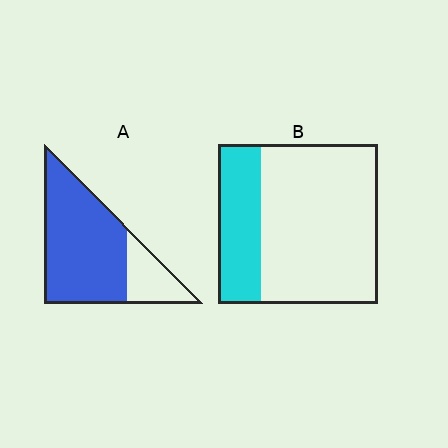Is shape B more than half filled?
No.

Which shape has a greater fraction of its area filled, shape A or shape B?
Shape A.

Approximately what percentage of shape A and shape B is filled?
A is approximately 75% and B is approximately 25%.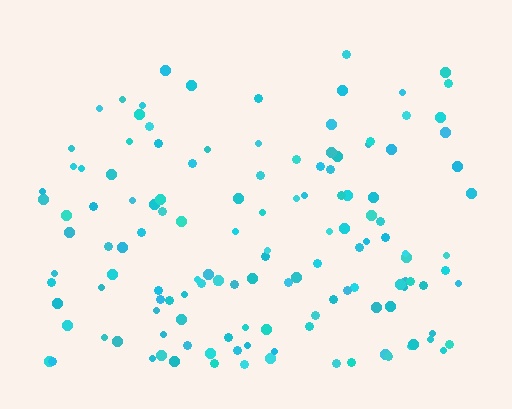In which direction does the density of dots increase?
From top to bottom, with the bottom side densest.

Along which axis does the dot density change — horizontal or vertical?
Vertical.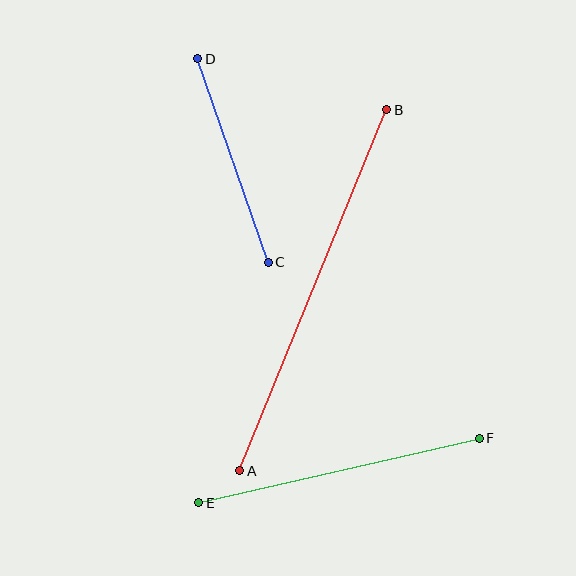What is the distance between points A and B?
The distance is approximately 390 pixels.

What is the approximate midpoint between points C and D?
The midpoint is at approximately (233, 161) pixels.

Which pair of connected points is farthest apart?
Points A and B are farthest apart.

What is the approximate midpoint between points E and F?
The midpoint is at approximately (339, 470) pixels.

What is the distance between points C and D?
The distance is approximately 215 pixels.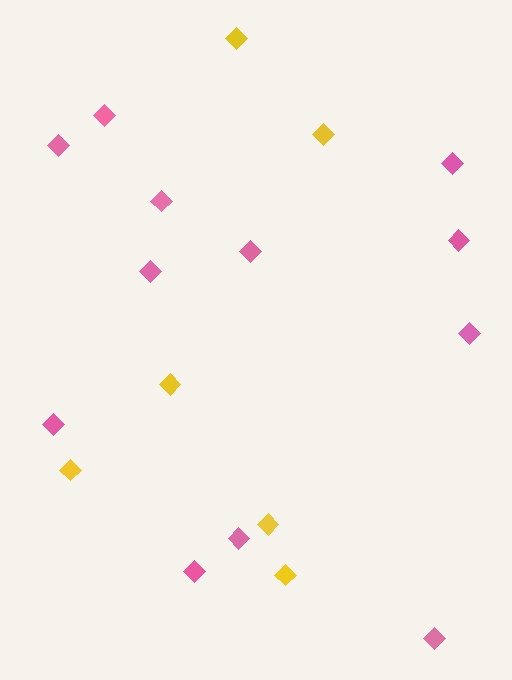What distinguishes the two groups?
There are 2 groups: one group of pink diamonds (12) and one group of yellow diamonds (6).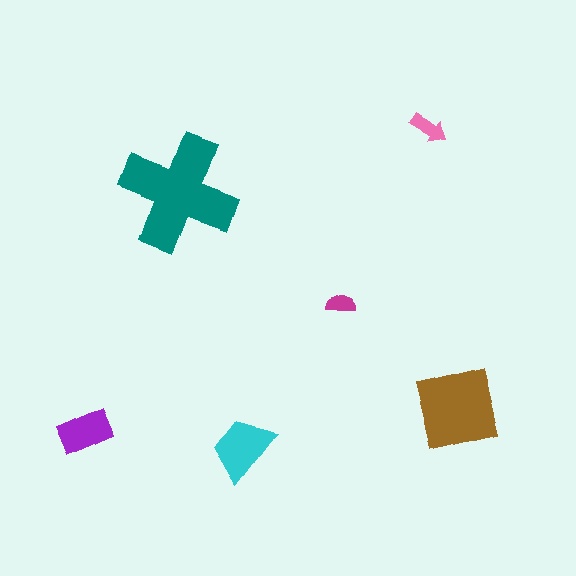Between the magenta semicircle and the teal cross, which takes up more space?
The teal cross.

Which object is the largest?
The teal cross.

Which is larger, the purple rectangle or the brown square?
The brown square.